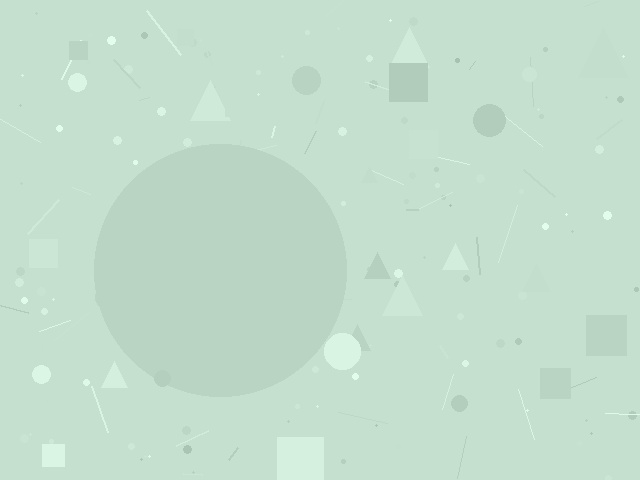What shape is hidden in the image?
A circle is hidden in the image.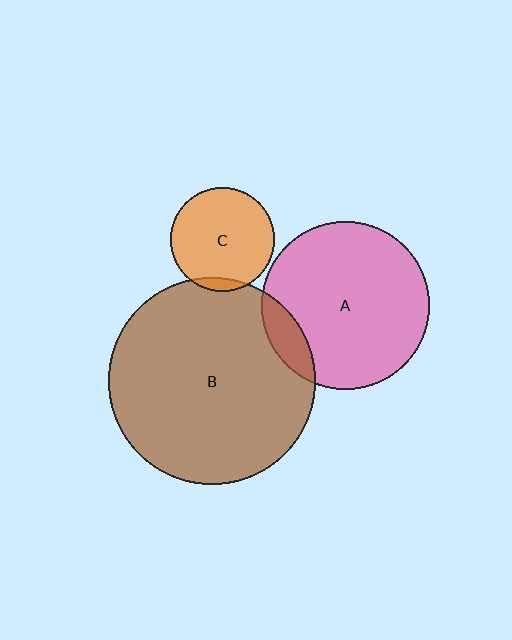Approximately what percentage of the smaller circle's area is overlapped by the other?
Approximately 10%.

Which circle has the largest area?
Circle B (brown).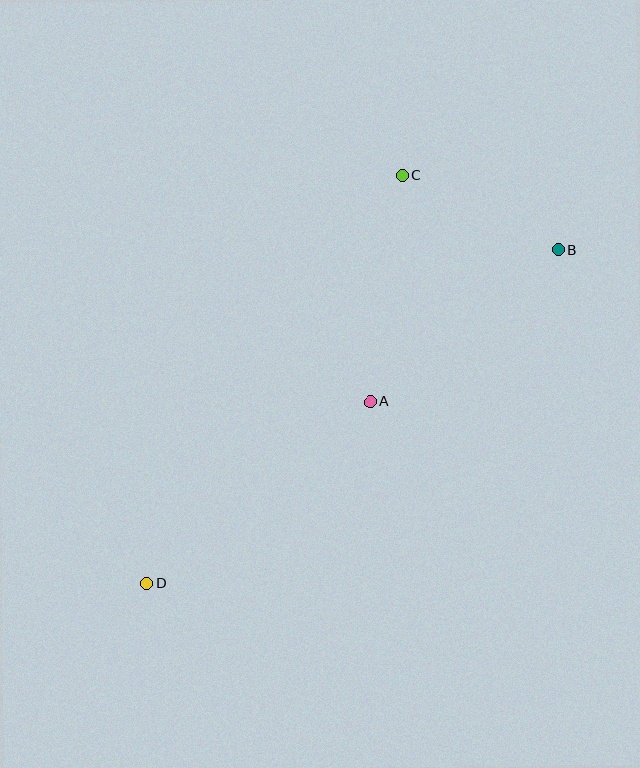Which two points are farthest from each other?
Points B and D are farthest from each other.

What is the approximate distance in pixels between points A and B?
The distance between A and B is approximately 241 pixels.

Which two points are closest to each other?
Points B and C are closest to each other.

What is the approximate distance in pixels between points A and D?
The distance between A and D is approximately 288 pixels.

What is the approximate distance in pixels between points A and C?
The distance between A and C is approximately 228 pixels.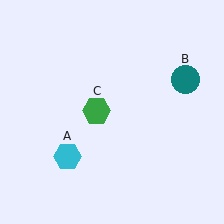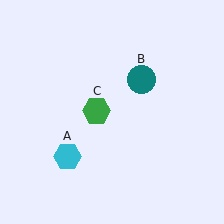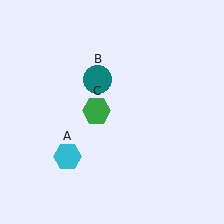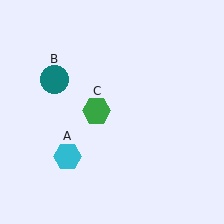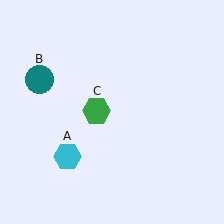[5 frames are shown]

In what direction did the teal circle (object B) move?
The teal circle (object B) moved left.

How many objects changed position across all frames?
1 object changed position: teal circle (object B).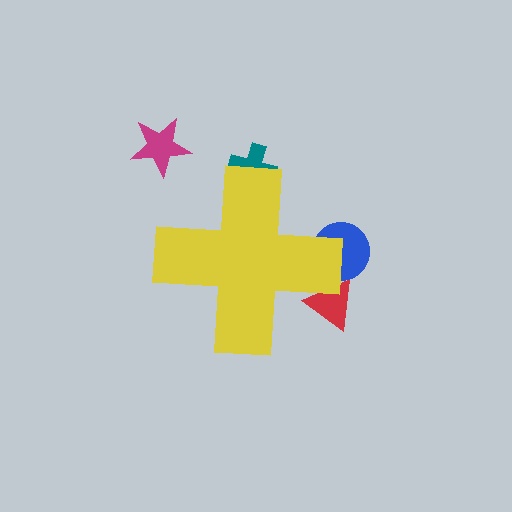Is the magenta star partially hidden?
No, the magenta star is fully visible.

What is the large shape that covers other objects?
A yellow cross.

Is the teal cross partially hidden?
Yes, the teal cross is partially hidden behind the yellow cross.